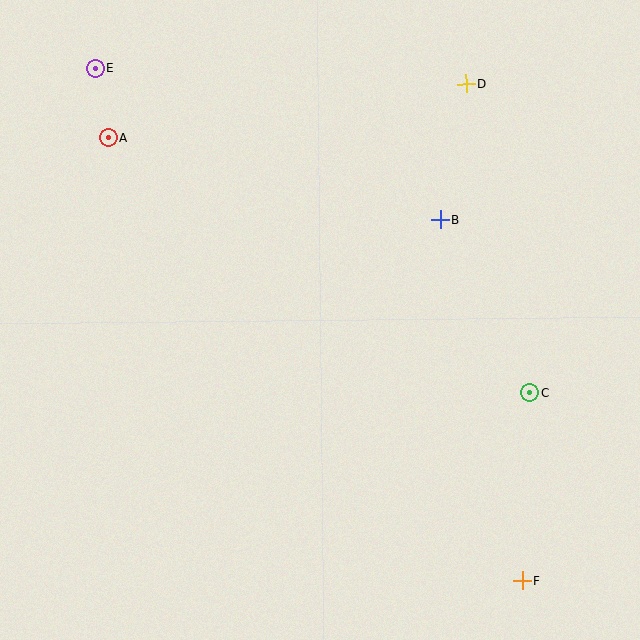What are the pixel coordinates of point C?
Point C is at (530, 392).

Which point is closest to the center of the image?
Point B at (440, 219) is closest to the center.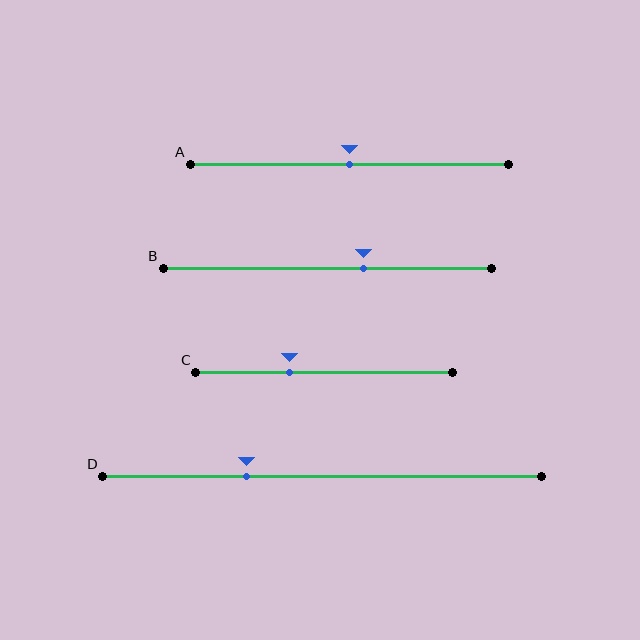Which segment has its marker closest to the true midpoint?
Segment A has its marker closest to the true midpoint.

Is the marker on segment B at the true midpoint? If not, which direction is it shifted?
No, the marker on segment B is shifted to the right by about 11% of the segment length.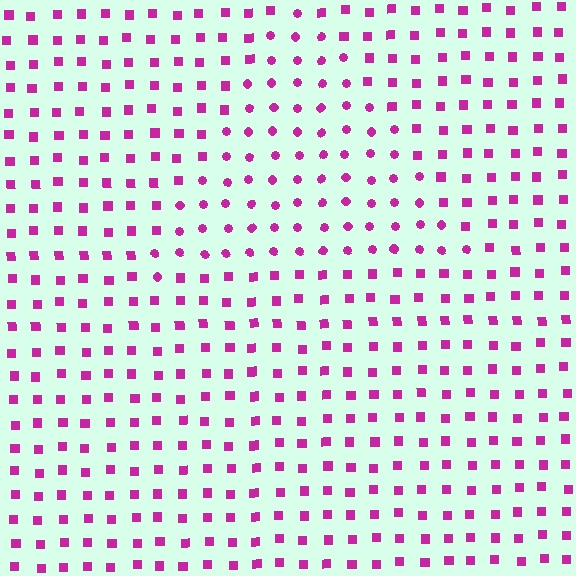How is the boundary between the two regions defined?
The boundary is defined by a change in element shape: circles inside vs. squares outside. All elements share the same color and spacing.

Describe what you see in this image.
The image is filled with small magenta elements arranged in a uniform grid. A triangle-shaped region contains circles, while the surrounding area contains squares. The boundary is defined purely by the change in element shape.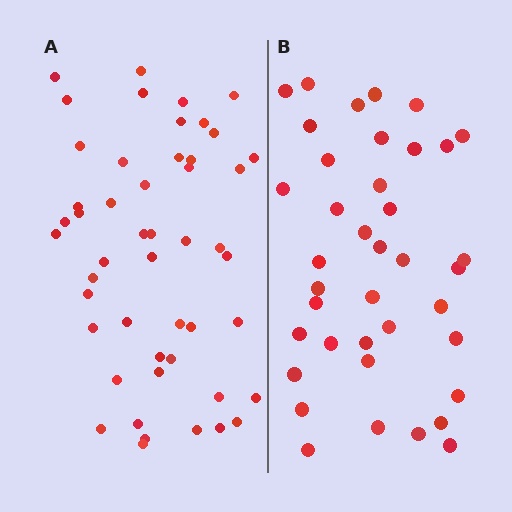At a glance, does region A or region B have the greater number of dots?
Region A (the left region) has more dots.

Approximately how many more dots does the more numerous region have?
Region A has roughly 10 or so more dots than region B.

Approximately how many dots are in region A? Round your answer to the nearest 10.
About 50 dots. (The exact count is 49, which rounds to 50.)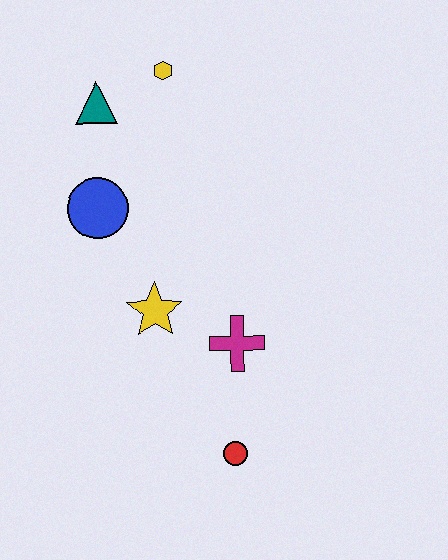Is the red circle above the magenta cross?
No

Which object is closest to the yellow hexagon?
The teal triangle is closest to the yellow hexagon.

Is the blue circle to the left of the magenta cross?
Yes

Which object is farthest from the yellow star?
The yellow hexagon is farthest from the yellow star.